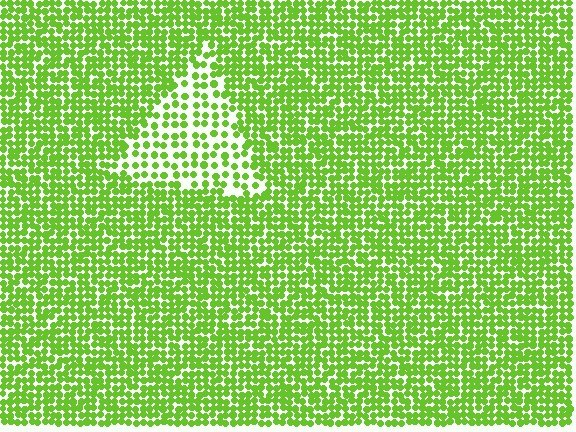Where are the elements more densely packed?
The elements are more densely packed outside the triangle boundary.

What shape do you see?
I see a triangle.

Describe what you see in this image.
The image contains small lime elements arranged at two different densities. A triangle-shaped region is visible where the elements are less densely packed than the surrounding area.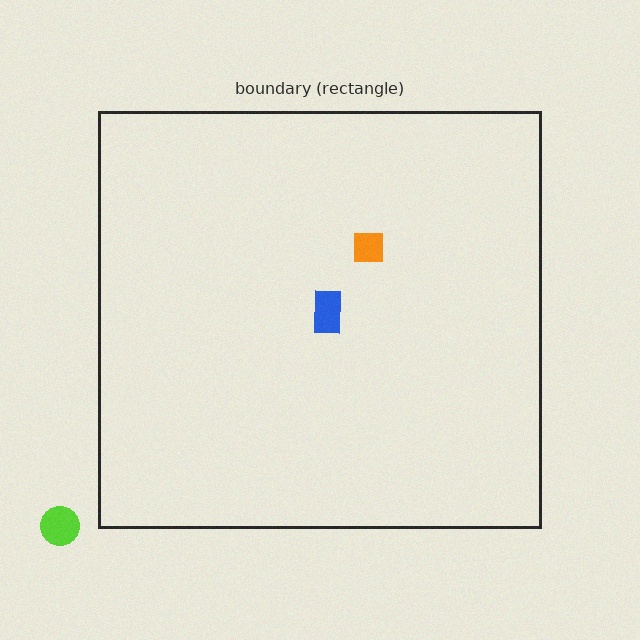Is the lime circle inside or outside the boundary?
Outside.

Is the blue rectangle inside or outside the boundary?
Inside.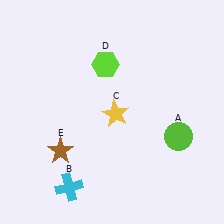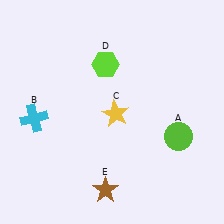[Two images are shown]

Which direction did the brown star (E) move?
The brown star (E) moved right.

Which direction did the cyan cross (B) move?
The cyan cross (B) moved up.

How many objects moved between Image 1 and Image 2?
2 objects moved between the two images.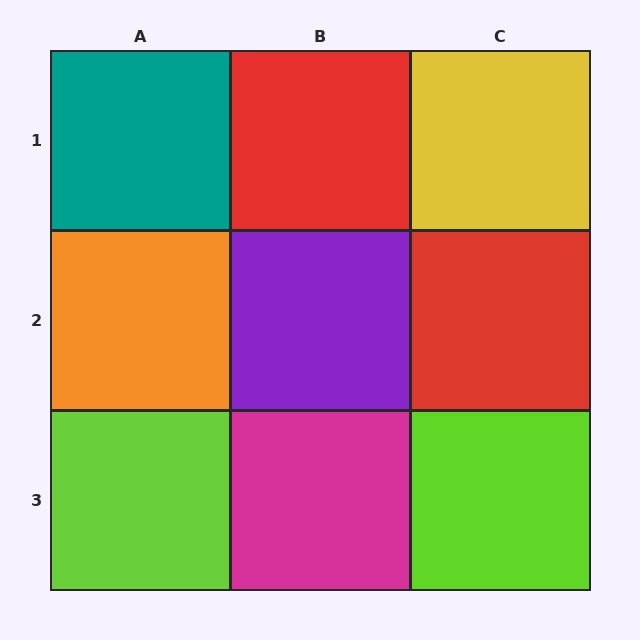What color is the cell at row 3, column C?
Lime.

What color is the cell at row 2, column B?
Purple.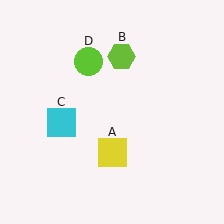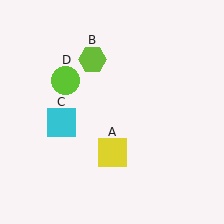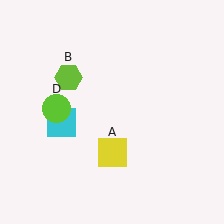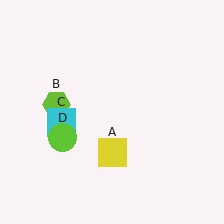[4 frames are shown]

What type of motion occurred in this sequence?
The lime hexagon (object B), lime circle (object D) rotated counterclockwise around the center of the scene.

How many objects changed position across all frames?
2 objects changed position: lime hexagon (object B), lime circle (object D).